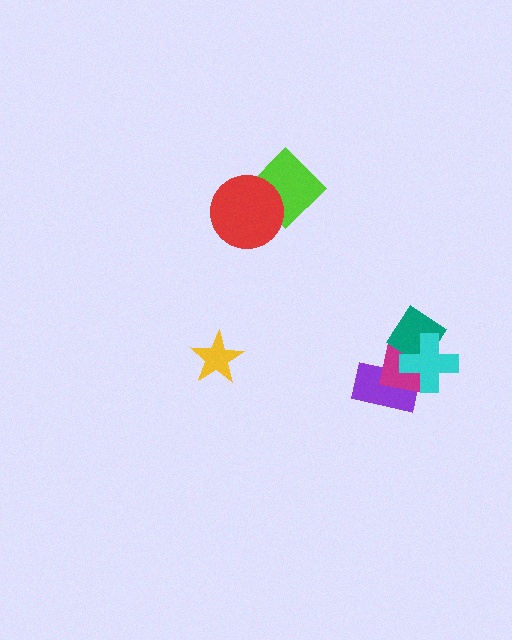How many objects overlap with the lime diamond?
1 object overlaps with the lime diamond.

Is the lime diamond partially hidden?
Yes, it is partially covered by another shape.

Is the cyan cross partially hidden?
No, no other shape covers it.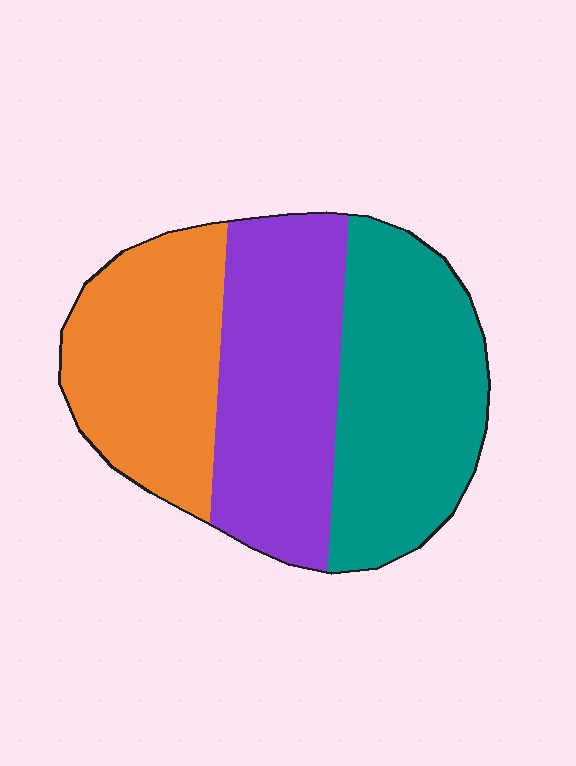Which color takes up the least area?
Orange, at roughly 30%.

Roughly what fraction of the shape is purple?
Purple takes up between a third and a half of the shape.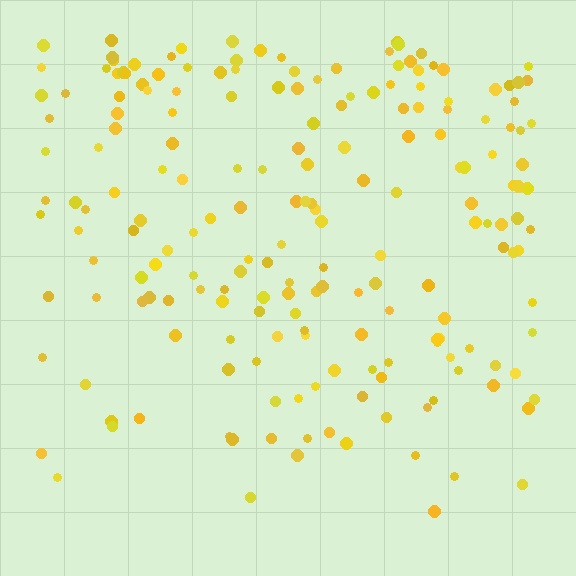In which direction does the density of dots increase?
From bottom to top, with the top side densest.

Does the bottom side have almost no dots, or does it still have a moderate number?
Still a moderate number, just noticeably fewer than the top.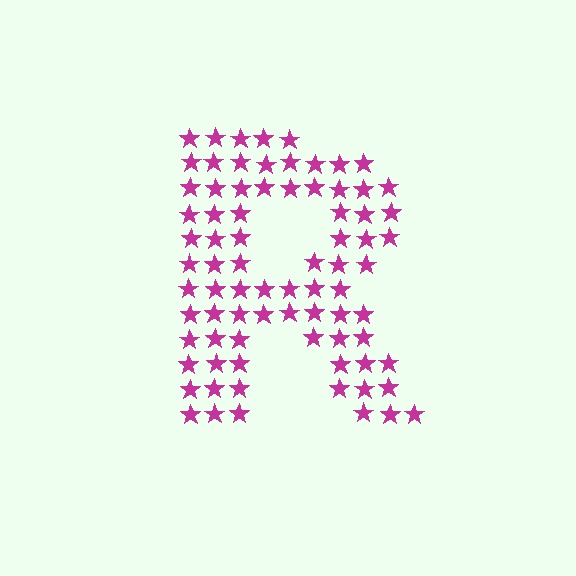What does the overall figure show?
The overall figure shows the letter R.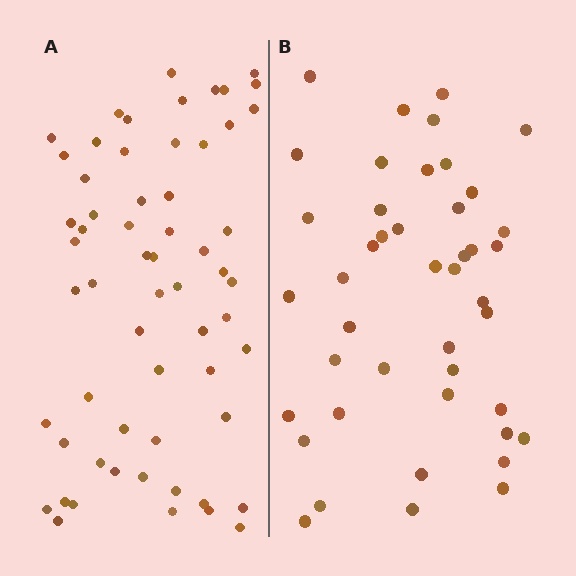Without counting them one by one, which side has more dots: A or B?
Region A (the left region) has more dots.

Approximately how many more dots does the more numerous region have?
Region A has approximately 15 more dots than region B.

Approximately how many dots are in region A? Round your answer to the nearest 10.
About 60 dots.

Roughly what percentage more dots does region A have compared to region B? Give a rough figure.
About 35% more.